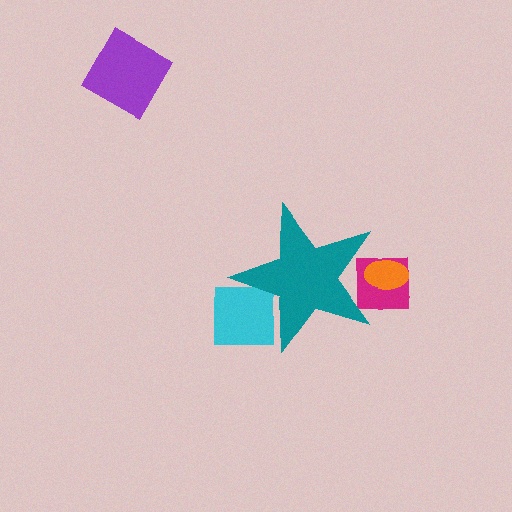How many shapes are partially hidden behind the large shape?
3 shapes are partially hidden.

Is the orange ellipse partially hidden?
Yes, the orange ellipse is partially hidden behind the teal star.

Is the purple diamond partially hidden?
No, the purple diamond is fully visible.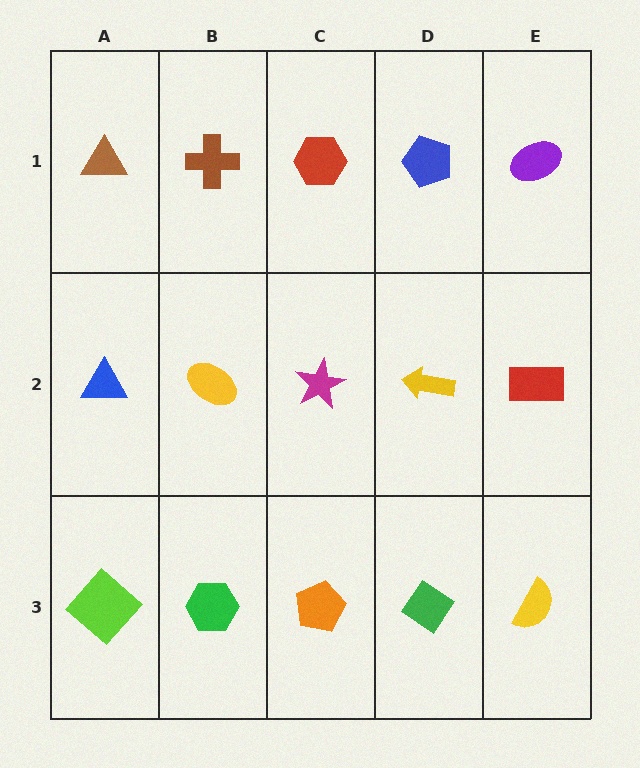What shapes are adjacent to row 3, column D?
A yellow arrow (row 2, column D), an orange pentagon (row 3, column C), a yellow semicircle (row 3, column E).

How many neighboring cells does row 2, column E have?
3.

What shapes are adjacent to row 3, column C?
A magenta star (row 2, column C), a green hexagon (row 3, column B), a green diamond (row 3, column D).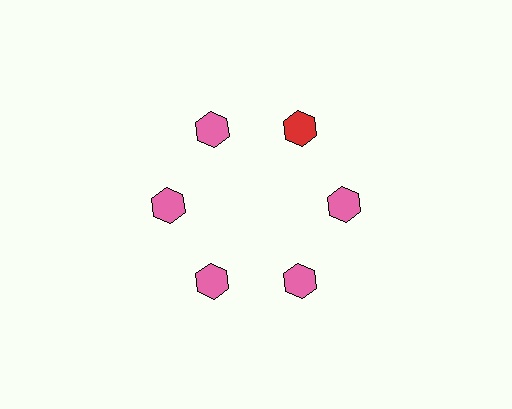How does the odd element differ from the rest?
It has a different color: red instead of pink.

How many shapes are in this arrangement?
There are 6 shapes arranged in a ring pattern.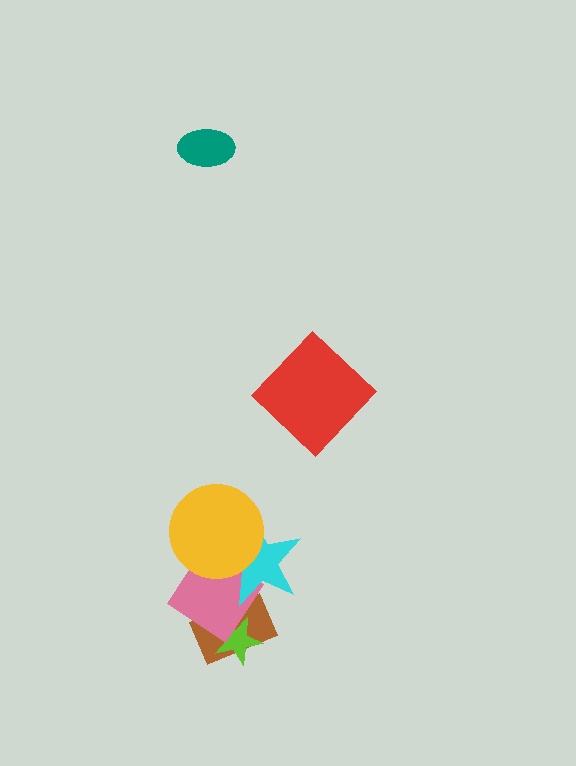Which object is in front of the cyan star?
The yellow circle is in front of the cyan star.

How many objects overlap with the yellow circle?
2 objects overlap with the yellow circle.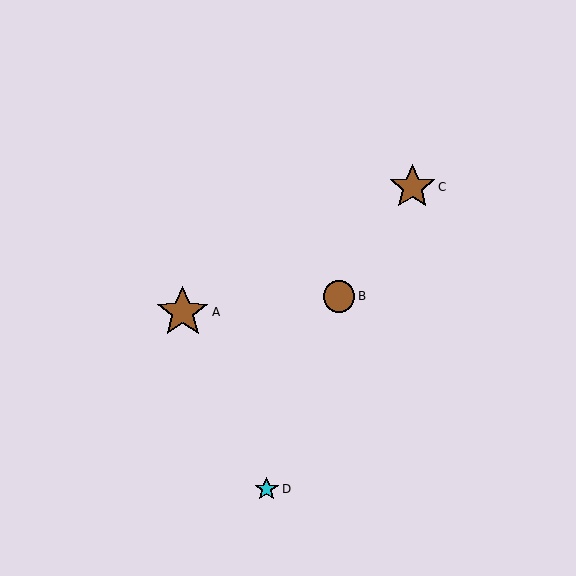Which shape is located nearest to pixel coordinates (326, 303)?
The brown circle (labeled B) at (339, 296) is nearest to that location.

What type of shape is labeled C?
Shape C is a brown star.